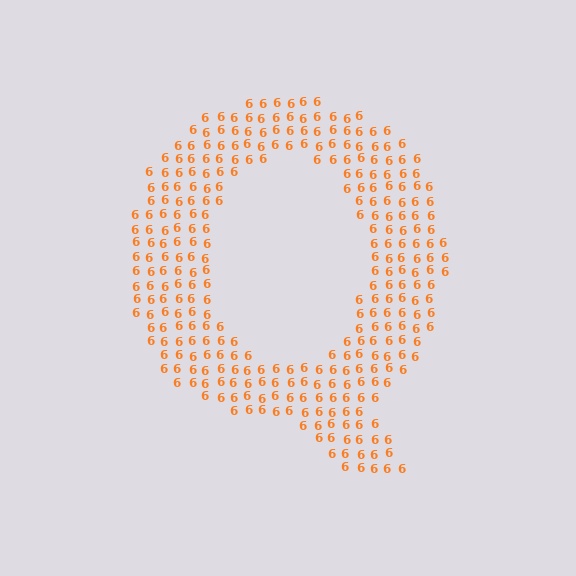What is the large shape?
The large shape is the letter Q.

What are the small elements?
The small elements are digit 6's.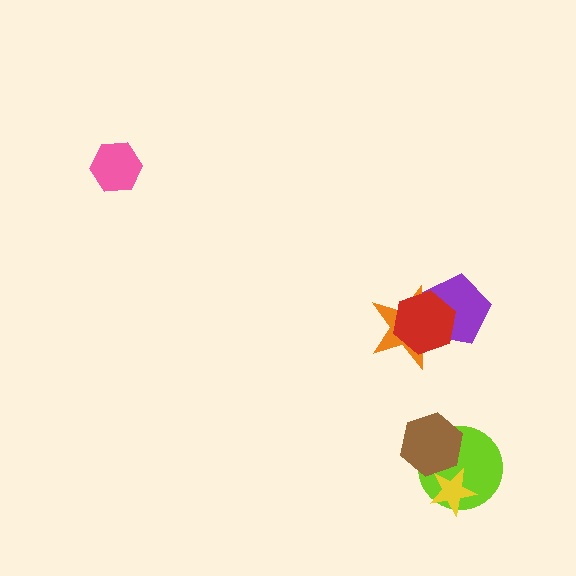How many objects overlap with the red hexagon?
2 objects overlap with the red hexagon.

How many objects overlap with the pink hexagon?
0 objects overlap with the pink hexagon.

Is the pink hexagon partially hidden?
No, no other shape covers it.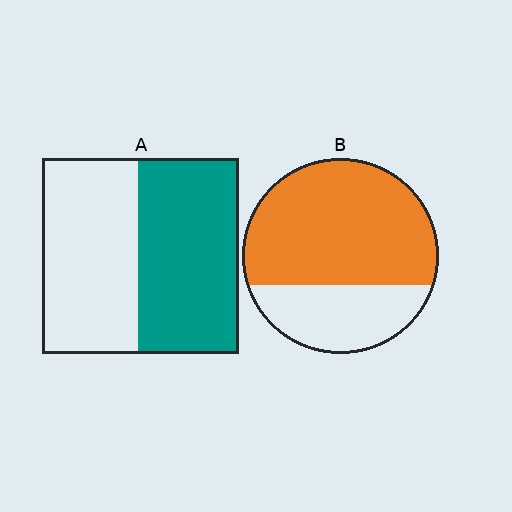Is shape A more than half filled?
Roughly half.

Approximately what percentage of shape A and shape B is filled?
A is approximately 50% and B is approximately 70%.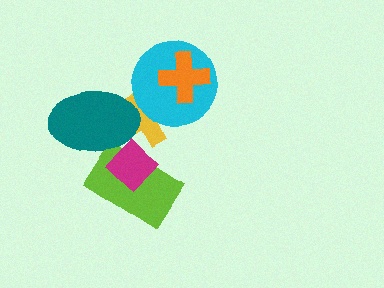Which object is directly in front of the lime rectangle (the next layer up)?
The magenta diamond is directly in front of the lime rectangle.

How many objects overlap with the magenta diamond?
3 objects overlap with the magenta diamond.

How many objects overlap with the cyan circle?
2 objects overlap with the cyan circle.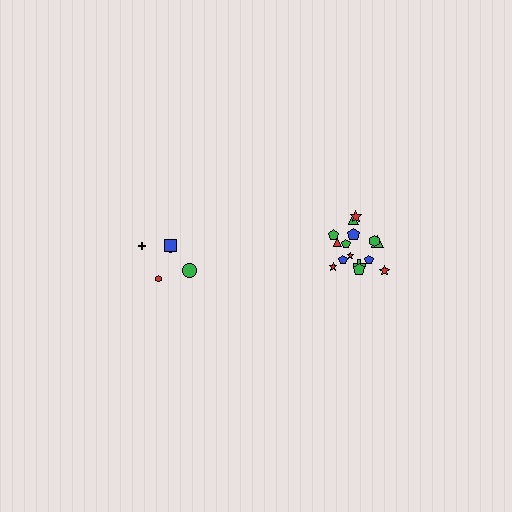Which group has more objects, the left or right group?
The right group.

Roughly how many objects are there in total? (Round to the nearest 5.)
Roughly 20 objects in total.